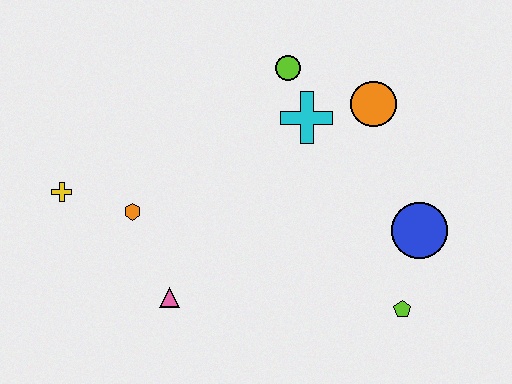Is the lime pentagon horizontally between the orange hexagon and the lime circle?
No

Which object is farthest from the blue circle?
The yellow cross is farthest from the blue circle.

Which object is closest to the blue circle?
The lime pentagon is closest to the blue circle.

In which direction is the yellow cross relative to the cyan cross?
The yellow cross is to the left of the cyan cross.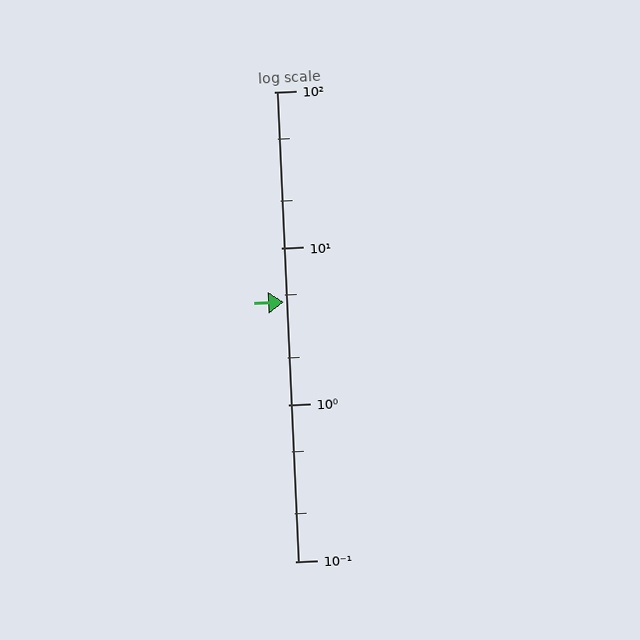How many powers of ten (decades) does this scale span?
The scale spans 3 decades, from 0.1 to 100.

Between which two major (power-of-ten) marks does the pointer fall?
The pointer is between 1 and 10.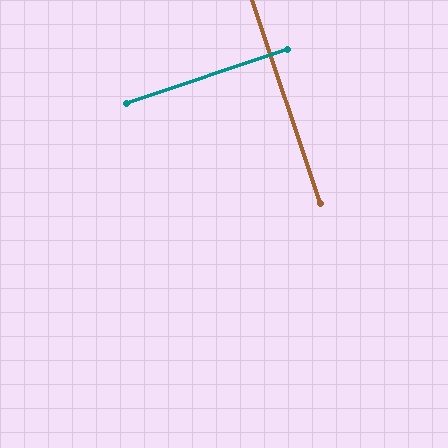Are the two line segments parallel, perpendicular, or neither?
Perpendicular — they meet at approximately 90°.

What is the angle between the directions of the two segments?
Approximately 90 degrees.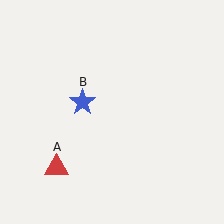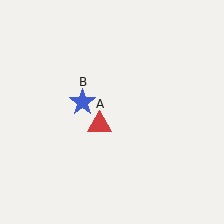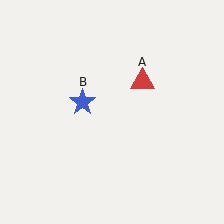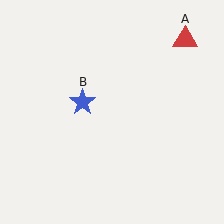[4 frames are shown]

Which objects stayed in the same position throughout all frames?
Blue star (object B) remained stationary.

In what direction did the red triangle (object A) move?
The red triangle (object A) moved up and to the right.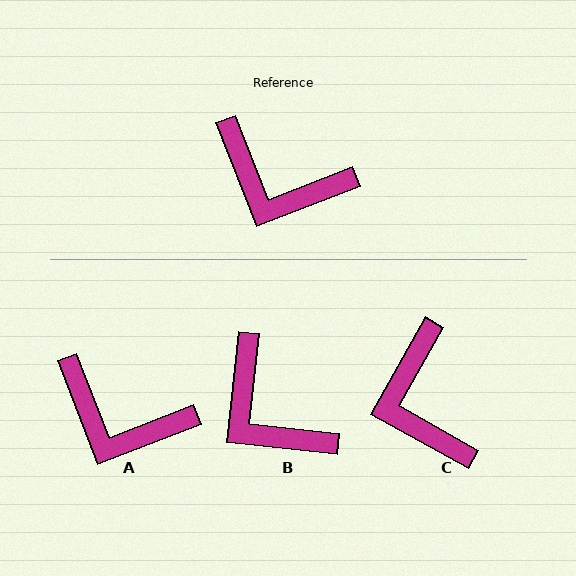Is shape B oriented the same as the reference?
No, it is off by about 27 degrees.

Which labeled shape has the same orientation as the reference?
A.